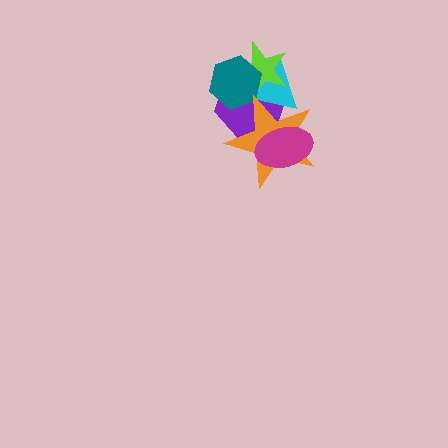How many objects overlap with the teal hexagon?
3 objects overlap with the teal hexagon.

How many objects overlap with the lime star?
3 objects overlap with the lime star.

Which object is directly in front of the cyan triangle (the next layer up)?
The lime star is directly in front of the cyan triangle.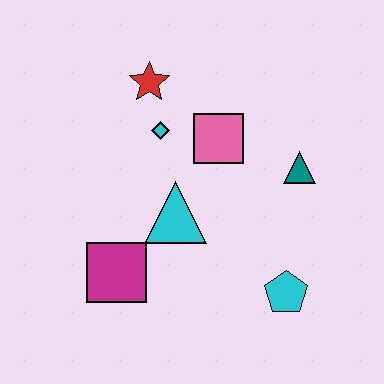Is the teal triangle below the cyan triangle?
No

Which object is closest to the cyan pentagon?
The teal triangle is closest to the cyan pentagon.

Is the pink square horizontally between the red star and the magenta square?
No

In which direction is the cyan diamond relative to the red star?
The cyan diamond is below the red star.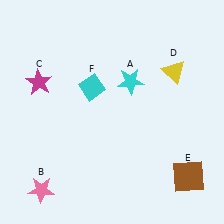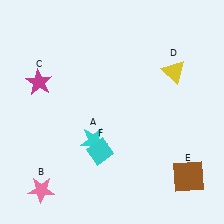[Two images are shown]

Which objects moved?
The objects that moved are: the cyan star (A), the cyan diamond (F).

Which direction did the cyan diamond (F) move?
The cyan diamond (F) moved down.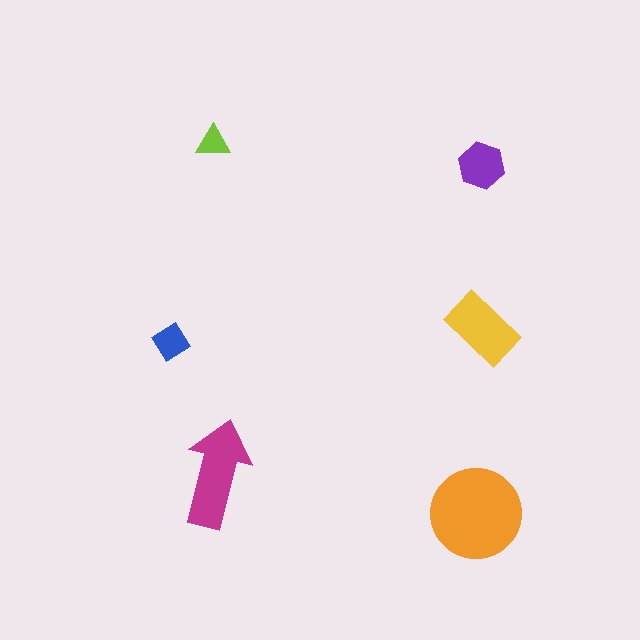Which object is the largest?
The orange circle.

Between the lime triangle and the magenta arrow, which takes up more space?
The magenta arrow.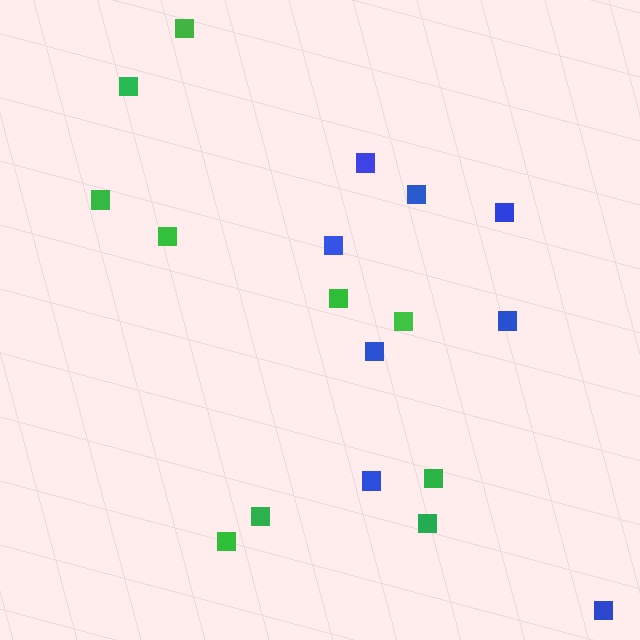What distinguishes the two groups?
There are 2 groups: one group of green squares (10) and one group of blue squares (8).